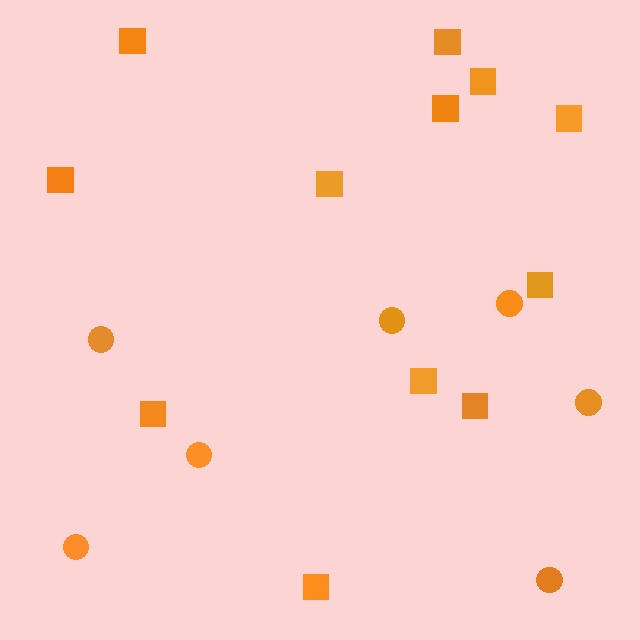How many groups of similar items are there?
There are 2 groups: one group of circles (7) and one group of squares (12).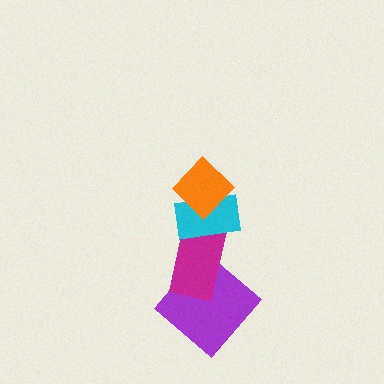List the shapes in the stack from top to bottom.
From top to bottom: the orange diamond, the cyan rectangle, the magenta rectangle, the purple diamond.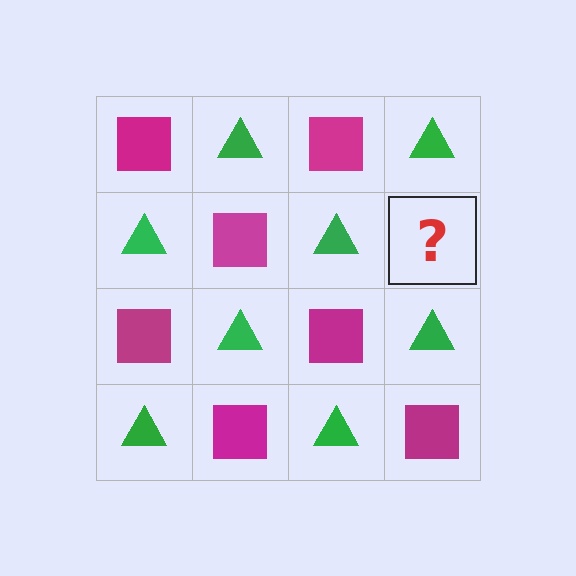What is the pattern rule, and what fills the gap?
The rule is that it alternates magenta square and green triangle in a checkerboard pattern. The gap should be filled with a magenta square.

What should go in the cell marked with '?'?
The missing cell should contain a magenta square.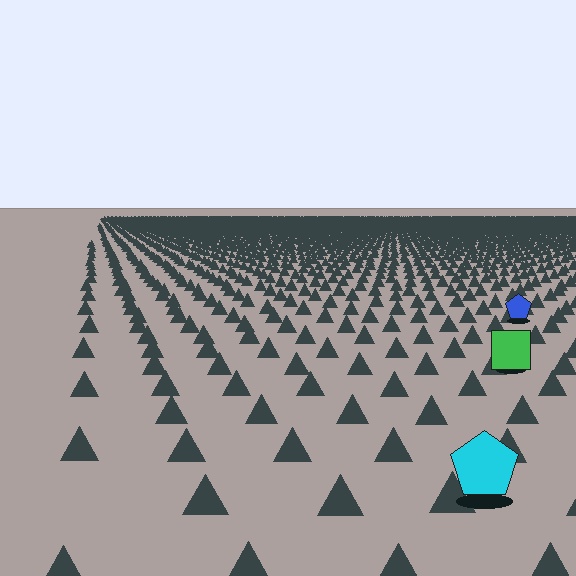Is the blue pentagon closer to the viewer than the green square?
No. The green square is closer — you can tell from the texture gradient: the ground texture is coarser near it.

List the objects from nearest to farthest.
From nearest to farthest: the cyan pentagon, the green square, the blue pentagon.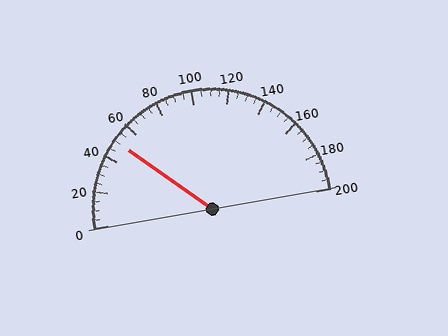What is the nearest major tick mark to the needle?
The nearest major tick mark is 40.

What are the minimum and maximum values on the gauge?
The gauge ranges from 0 to 200.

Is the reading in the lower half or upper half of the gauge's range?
The reading is in the lower half of the range (0 to 200).